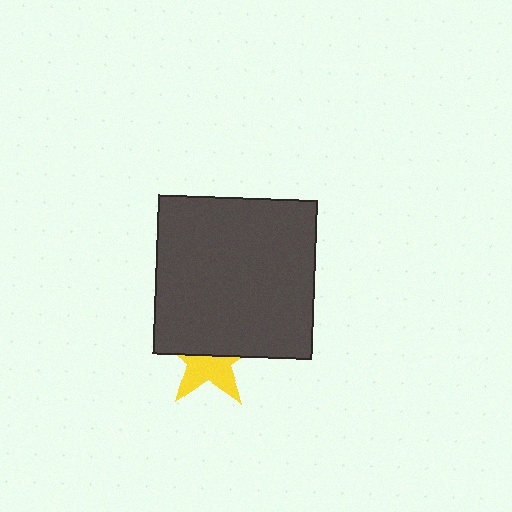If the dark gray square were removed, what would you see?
You would see the complete yellow star.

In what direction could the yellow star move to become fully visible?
The yellow star could move down. That would shift it out from behind the dark gray square entirely.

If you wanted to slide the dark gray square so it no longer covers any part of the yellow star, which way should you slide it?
Slide it up — that is the most direct way to separate the two shapes.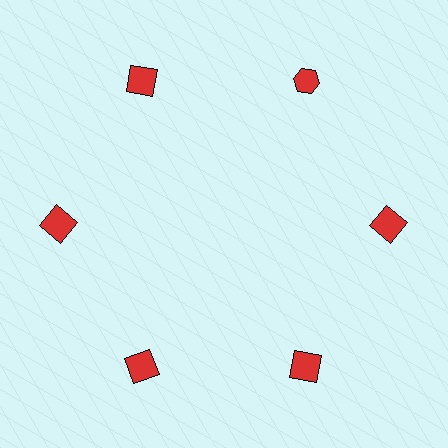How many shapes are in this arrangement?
There are 6 shapes arranged in a ring pattern.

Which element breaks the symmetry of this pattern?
The red hexagon at roughly the 1 o'clock position breaks the symmetry. All other shapes are red squares.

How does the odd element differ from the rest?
It has a different shape: hexagon instead of square.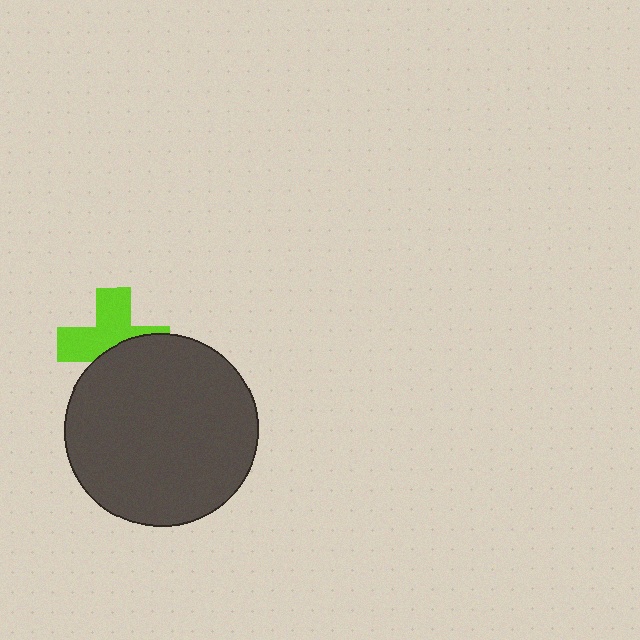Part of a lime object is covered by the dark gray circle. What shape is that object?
It is a cross.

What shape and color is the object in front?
The object in front is a dark gray circle.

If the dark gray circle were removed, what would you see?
You would see the complete lime cross.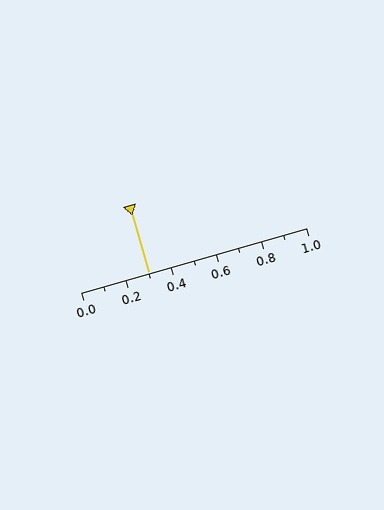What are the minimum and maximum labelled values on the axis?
The axis runs from 0.0 to 1.0.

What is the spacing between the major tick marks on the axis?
The major ticks are spaced 0.2 apart.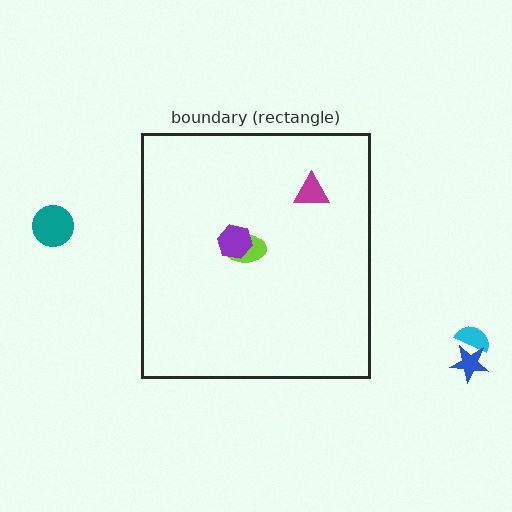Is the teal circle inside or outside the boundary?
Outside.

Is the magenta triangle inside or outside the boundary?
Inside.